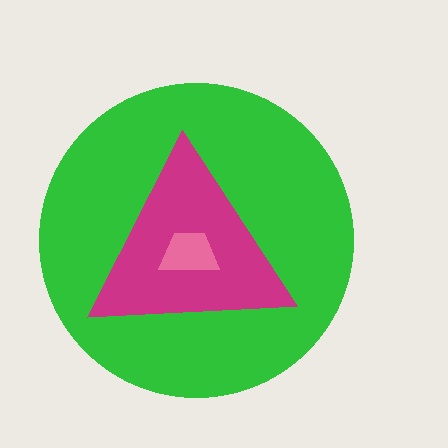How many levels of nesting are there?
3.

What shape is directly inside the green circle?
The magenta triangle.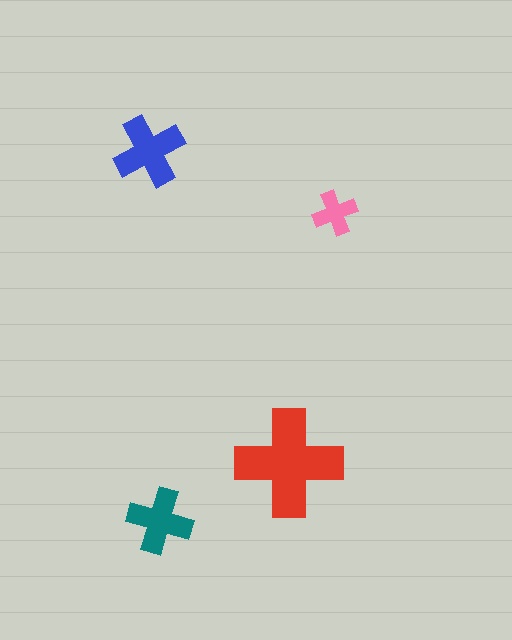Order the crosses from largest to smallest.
the red one, the blue one, the teal one, the pink one.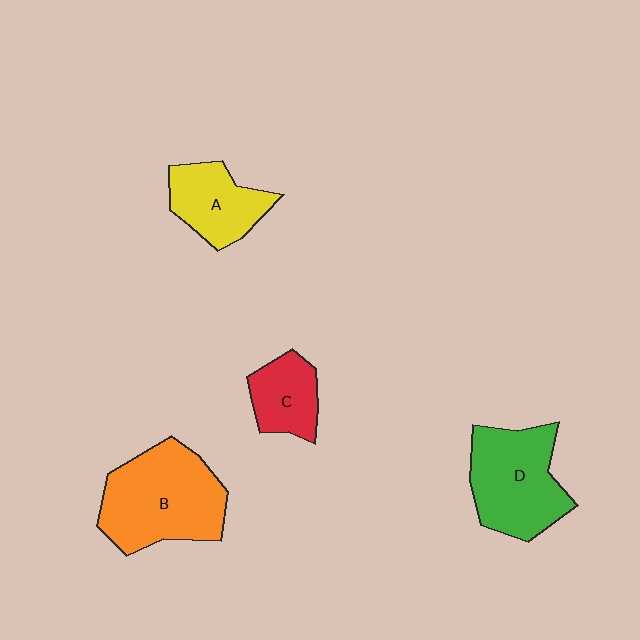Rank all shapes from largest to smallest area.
From largest to smallest: B (orange), D (green), A (yellow), C (red).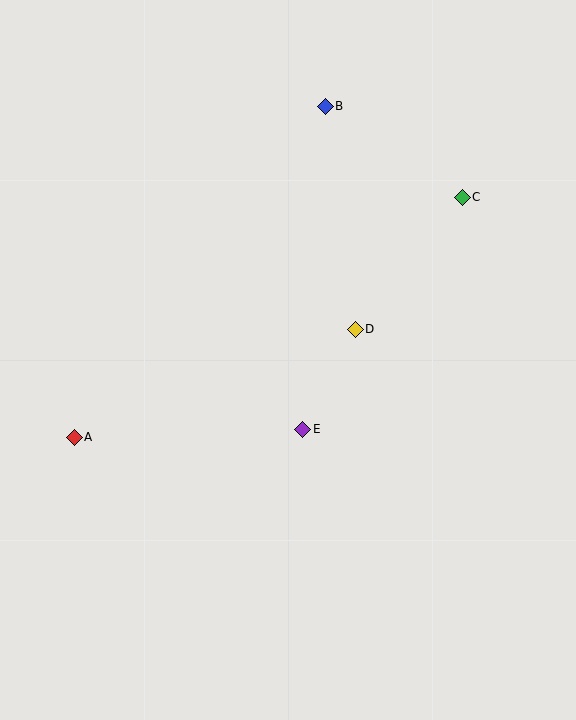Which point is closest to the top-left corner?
Point B is closest to the top-left corner.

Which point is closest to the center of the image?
Point E at (303, 429) is closest to the center.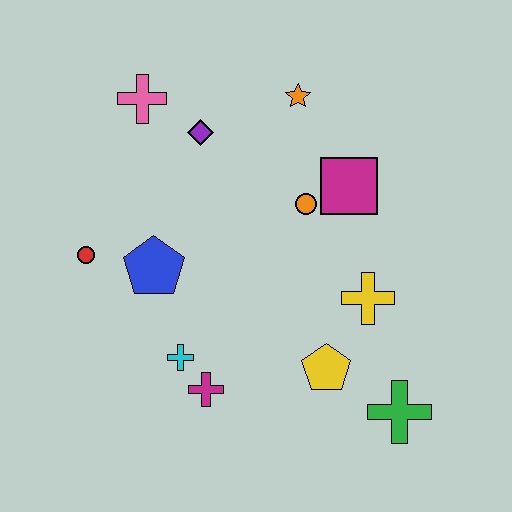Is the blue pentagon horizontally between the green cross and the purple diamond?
No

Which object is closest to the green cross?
The yellow pentagon is closest to the green cross.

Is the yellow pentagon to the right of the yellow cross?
No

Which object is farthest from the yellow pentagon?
The pink cross is farthest from the yellow pentagon.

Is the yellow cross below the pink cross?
Yes